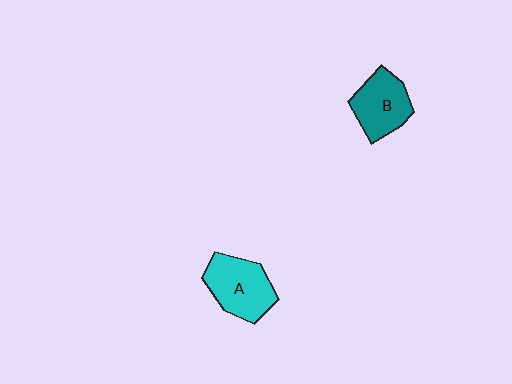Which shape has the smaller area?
Shape B (teal).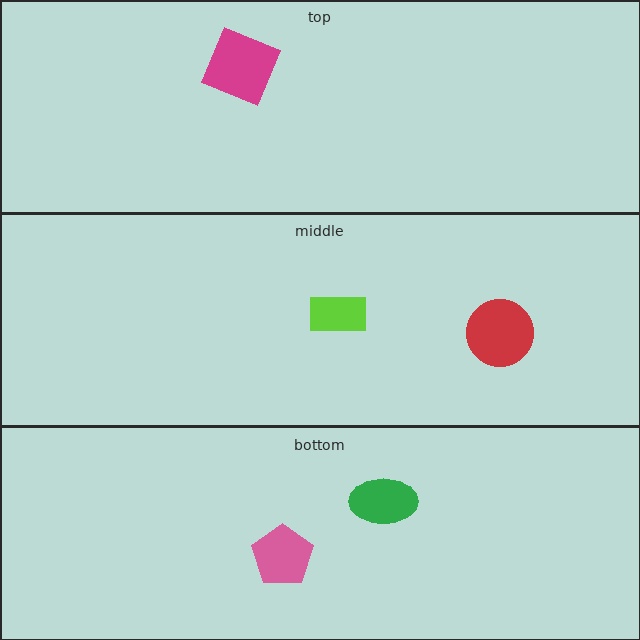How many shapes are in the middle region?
2.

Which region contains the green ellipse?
The bottom region.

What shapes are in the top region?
The magenta square.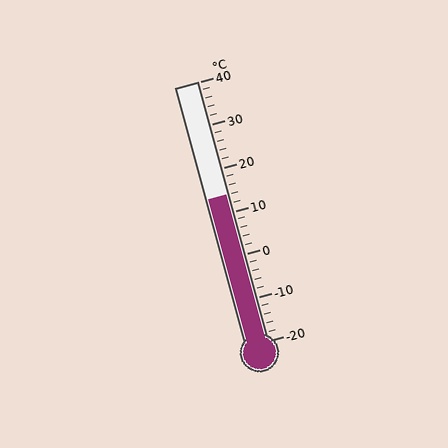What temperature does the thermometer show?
The thermometer shows approximately 14°C.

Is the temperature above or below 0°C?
The temperature is above 0°C.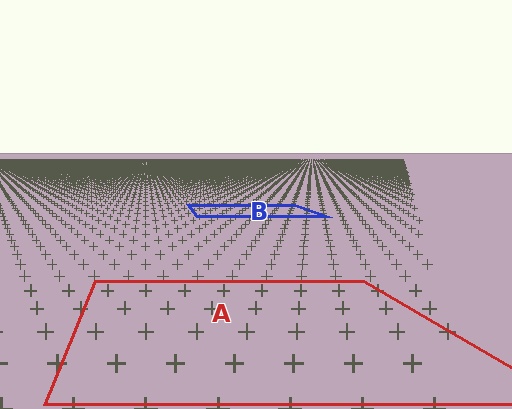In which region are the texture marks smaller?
The texture marks are smaller in region B, because it is farther away.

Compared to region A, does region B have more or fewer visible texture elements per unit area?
Region B has more texture elements per unit area — they are packed more densely because it is farther away.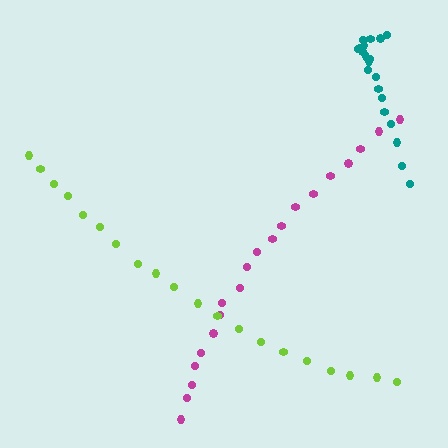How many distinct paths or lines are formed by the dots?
There are 3 distinct paths.